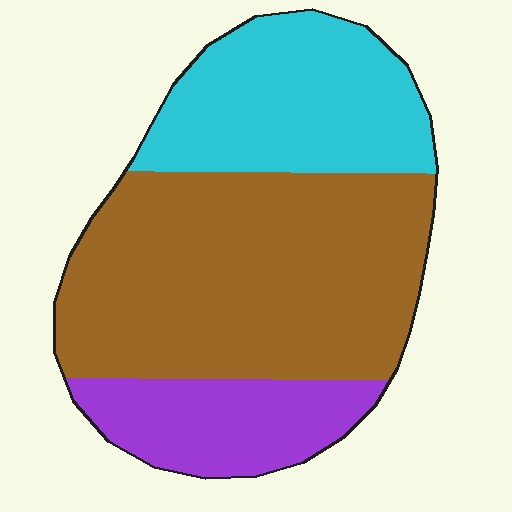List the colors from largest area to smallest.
From largest to smallest: brown, cyan, purple.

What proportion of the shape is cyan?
Cyan covers around 30% of the shape.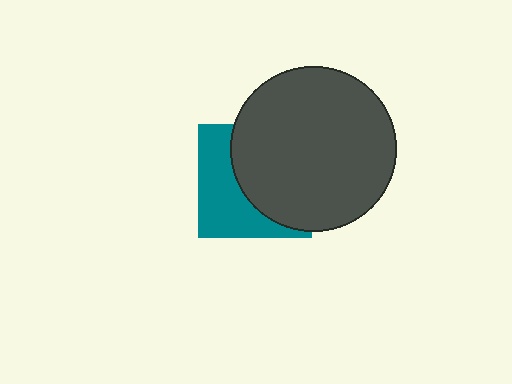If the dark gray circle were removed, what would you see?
You would see the complete teal square.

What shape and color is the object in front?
The object in front is a dark gray circle.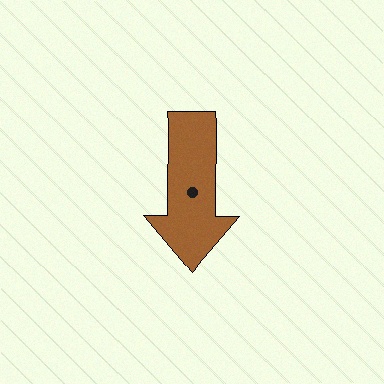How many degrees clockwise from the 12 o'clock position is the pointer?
Approximately 180 degrees.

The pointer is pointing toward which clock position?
Roughly 6 o'clock.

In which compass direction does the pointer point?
South.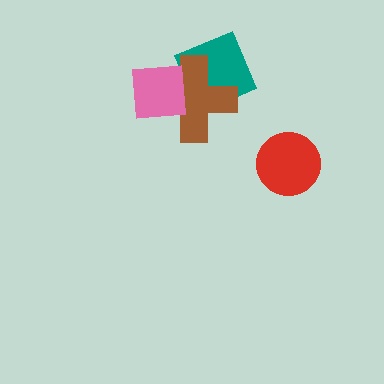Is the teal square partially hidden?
Yes, it is partially covered by another shape.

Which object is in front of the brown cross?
The pink square is in front of the brown cross.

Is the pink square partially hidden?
No, no other shape covers it.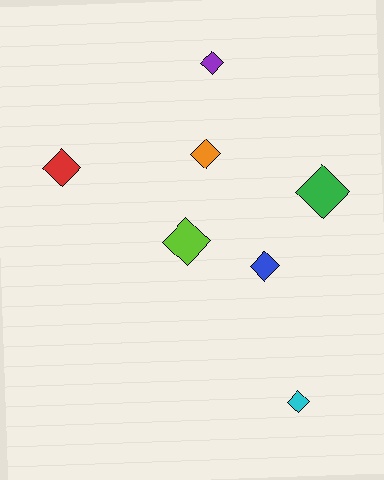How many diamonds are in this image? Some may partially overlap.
There are 7 diamonds.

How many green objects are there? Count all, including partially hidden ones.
There is 1 green object.